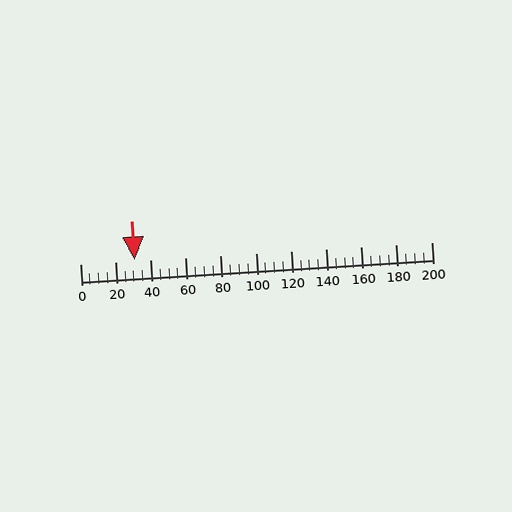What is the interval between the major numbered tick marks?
The major tick marks are spaced 20 units apart.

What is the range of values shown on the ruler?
The ruler shows values from 0 to 200.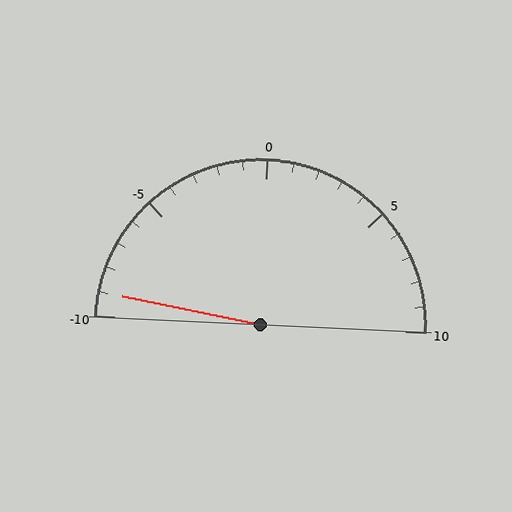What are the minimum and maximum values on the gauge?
The gauge ranges from -10 to 10.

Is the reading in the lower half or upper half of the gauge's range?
The reading is in the lower half of the range (-10 to 10).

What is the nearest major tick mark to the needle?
The nearest major tick mark is -10.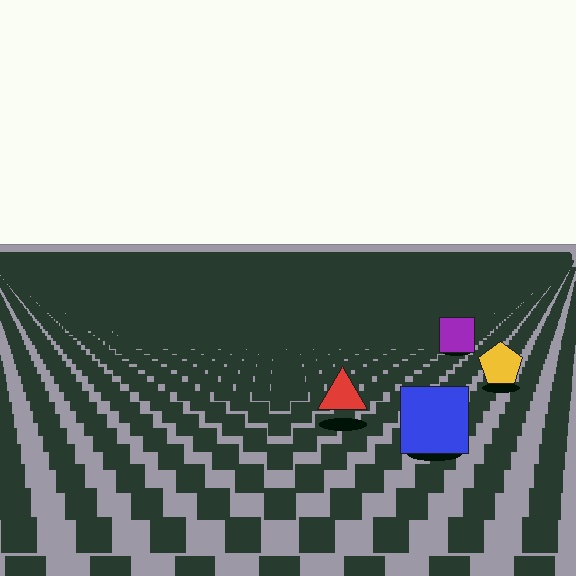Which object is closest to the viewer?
The blue square is closest. The texture marks near it are larger and more spread out.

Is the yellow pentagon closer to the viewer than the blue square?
No. The blue square is closer — you can tell from the texture gradient: the ground texture is coarser near it.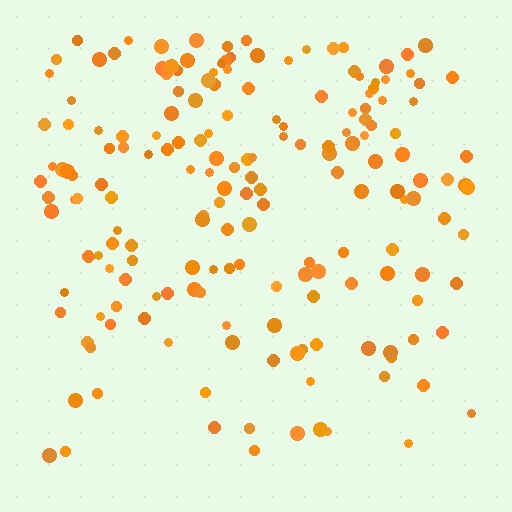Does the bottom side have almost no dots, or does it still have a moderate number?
Still a moderate number, just noticeably fewer than the top.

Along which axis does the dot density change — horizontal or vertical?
Vertical.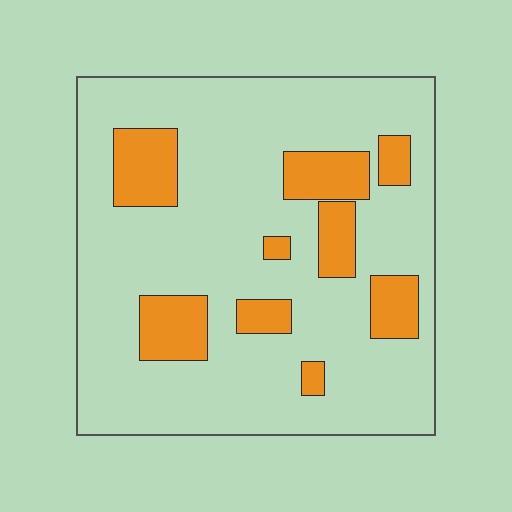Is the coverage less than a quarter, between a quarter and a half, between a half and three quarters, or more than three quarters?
Less than a quarter.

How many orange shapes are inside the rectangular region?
9.